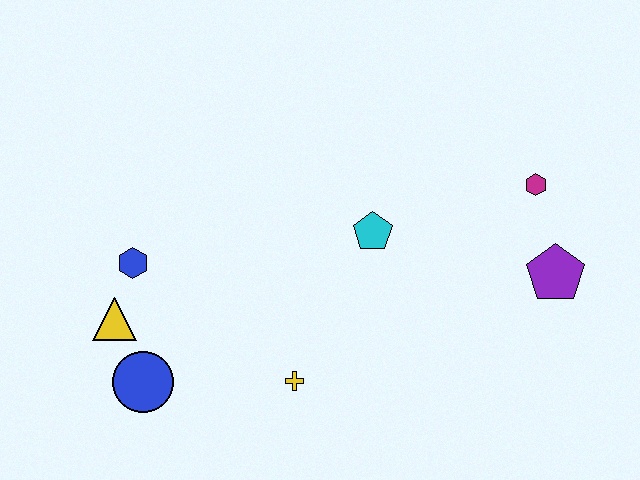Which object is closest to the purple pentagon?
The magenta hexagon is closest to the purple pentagon.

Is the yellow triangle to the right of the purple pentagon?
No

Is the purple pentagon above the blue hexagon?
No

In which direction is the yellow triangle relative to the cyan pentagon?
The yellow triangle is to the left of the cyan pentagon.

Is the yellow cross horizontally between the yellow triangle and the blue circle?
No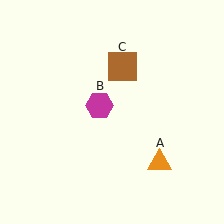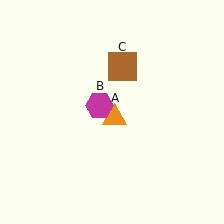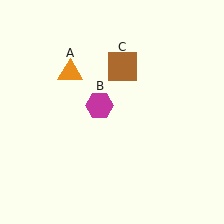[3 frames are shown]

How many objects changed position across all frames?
1 object changed position: orange triangle (object A).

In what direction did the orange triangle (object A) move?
The orange triangle (object A) moved up and to the left.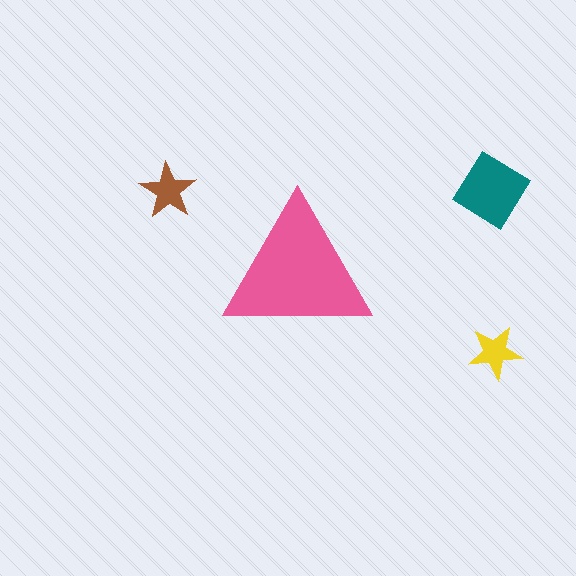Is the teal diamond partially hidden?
No, the teal diamond is fully visible.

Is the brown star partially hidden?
No, the brown star is fully visible.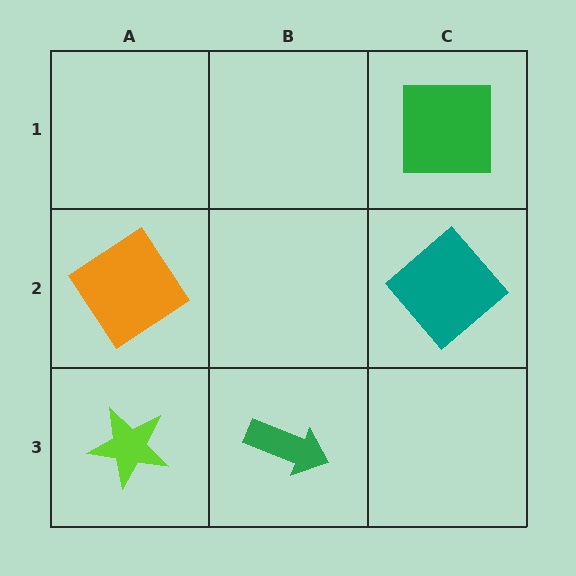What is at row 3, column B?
A green arrow.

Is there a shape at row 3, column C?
No, that cell is empty.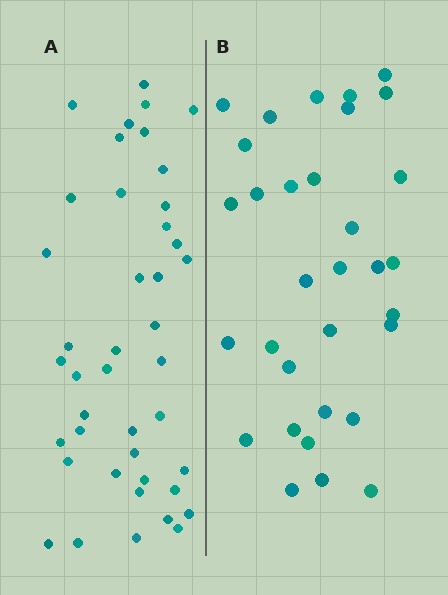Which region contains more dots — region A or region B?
Region A (the left region) has more dots.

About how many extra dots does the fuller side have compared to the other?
Region A has roughly 10 or so more dots than region B.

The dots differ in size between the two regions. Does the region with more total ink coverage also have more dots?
No. Region B has more total ink coverage because its dots are larger, but region A actually contains more individual dots. Total area can be misleading — the number of items is what matters here.